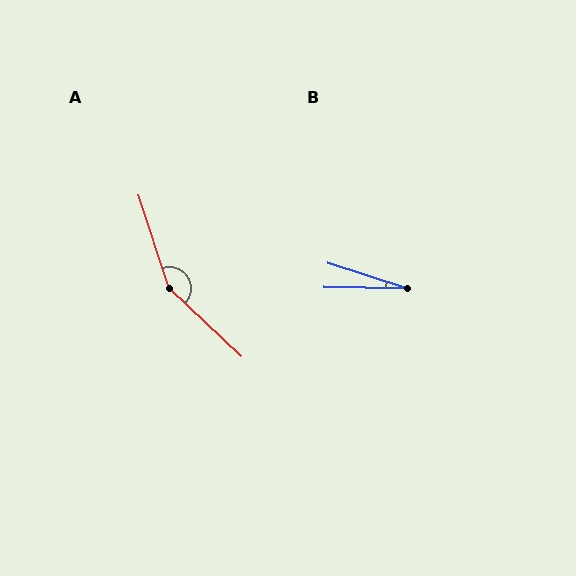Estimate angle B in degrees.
Approximately 17 degrees.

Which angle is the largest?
A, at approximately 151 degrees.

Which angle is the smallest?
B, at approximately 17 degrees.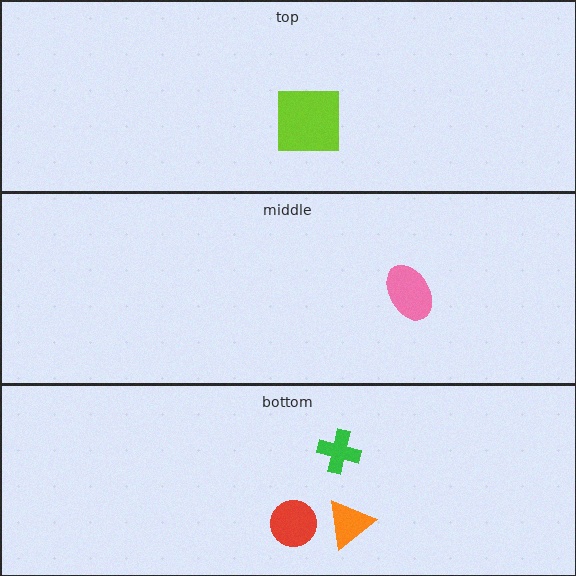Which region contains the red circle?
The bottom region.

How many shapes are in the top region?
1.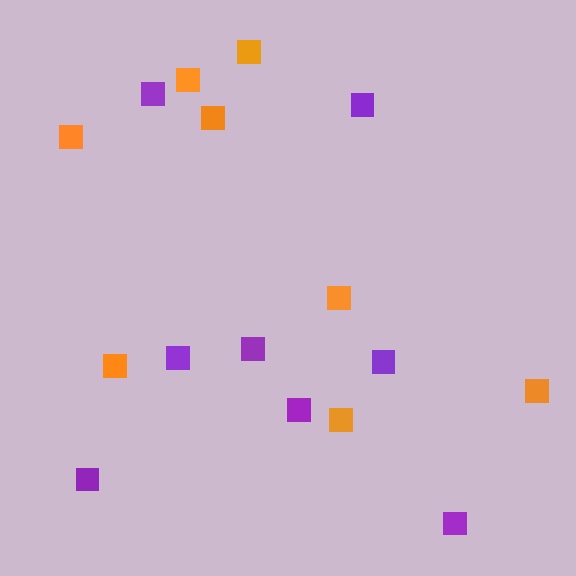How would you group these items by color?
There are 2 groups: one group of purple squares (8) and one group of orange squares (8).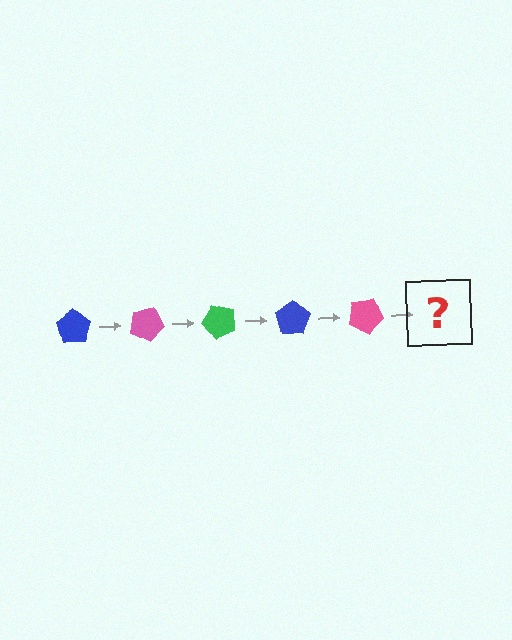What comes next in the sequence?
The next element should be a green pentagon, rotated 125 degrees from the start.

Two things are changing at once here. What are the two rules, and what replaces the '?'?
The two rules are that it rotates 25 degrees each step and the color cycles through blue, pink, and green. The '?' should be a green pentagon, rotated 125 degrees from the start.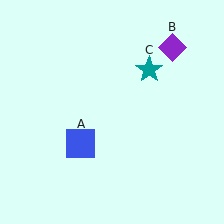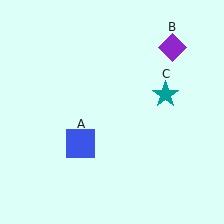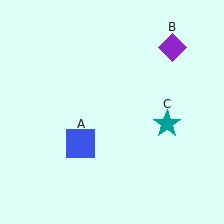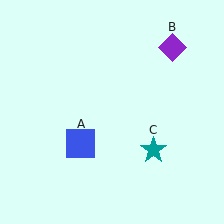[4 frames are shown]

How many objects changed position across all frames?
1 object changed position: teal star (object C).